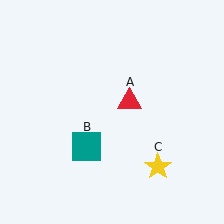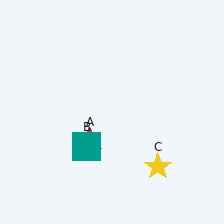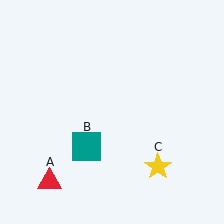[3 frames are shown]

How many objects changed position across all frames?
1 object changed position: red triangle (object A).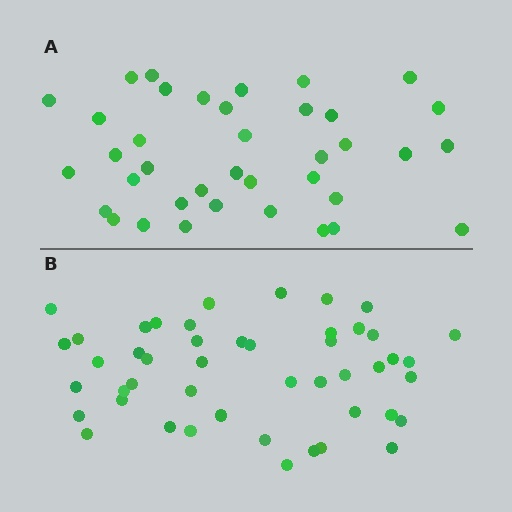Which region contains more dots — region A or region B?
Region B (the bottom region) has more dots.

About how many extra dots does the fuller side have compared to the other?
Region B has roughly 8 or so more dots than region A.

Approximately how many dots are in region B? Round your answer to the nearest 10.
About 50 dots. (The exact count is 47, which rounds to 50.)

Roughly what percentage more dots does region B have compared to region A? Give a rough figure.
About 25% more.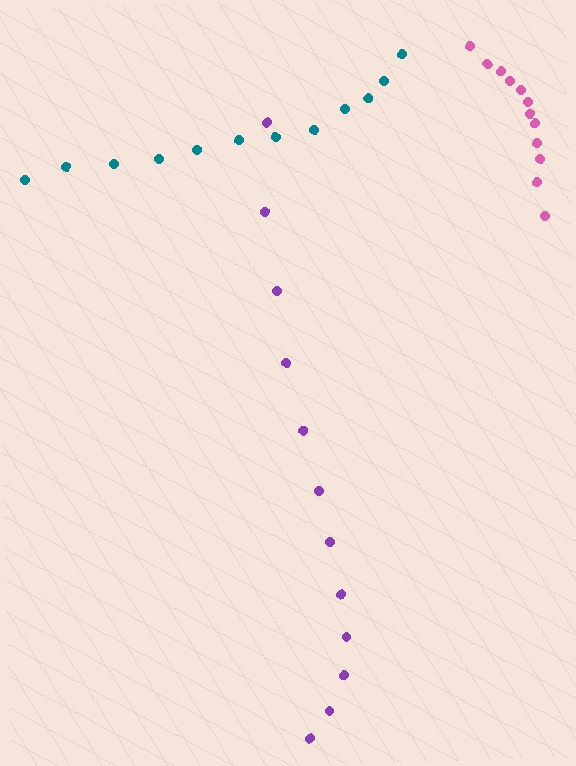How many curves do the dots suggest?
There are 3 distinct paths.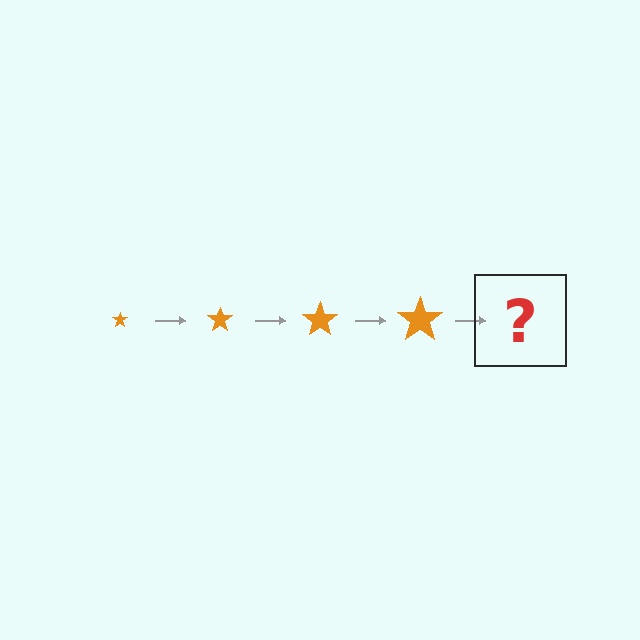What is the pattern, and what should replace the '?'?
The pattern is that the star gets progressively larger each step. The '?' should be an orange star, larger than the previous one.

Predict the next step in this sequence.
The next step is an orange star, larger than the previous one.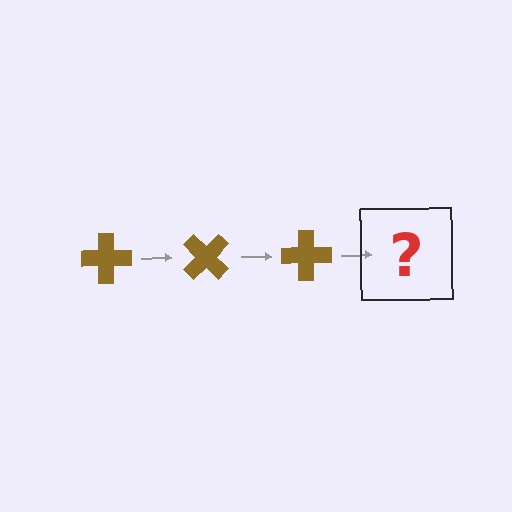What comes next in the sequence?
The next element should be a brown cross rotated 135 degrees.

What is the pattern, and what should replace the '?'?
The pattern is that the cross rotates 45 degrees each step. The '?' should be a brown cross rotated 135 degrees.